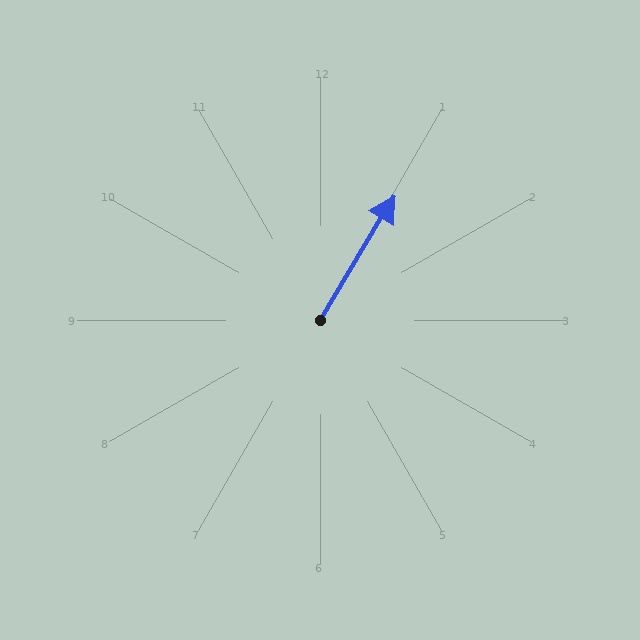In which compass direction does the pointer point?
Northeast.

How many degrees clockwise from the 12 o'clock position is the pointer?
Approximately 31 degrees.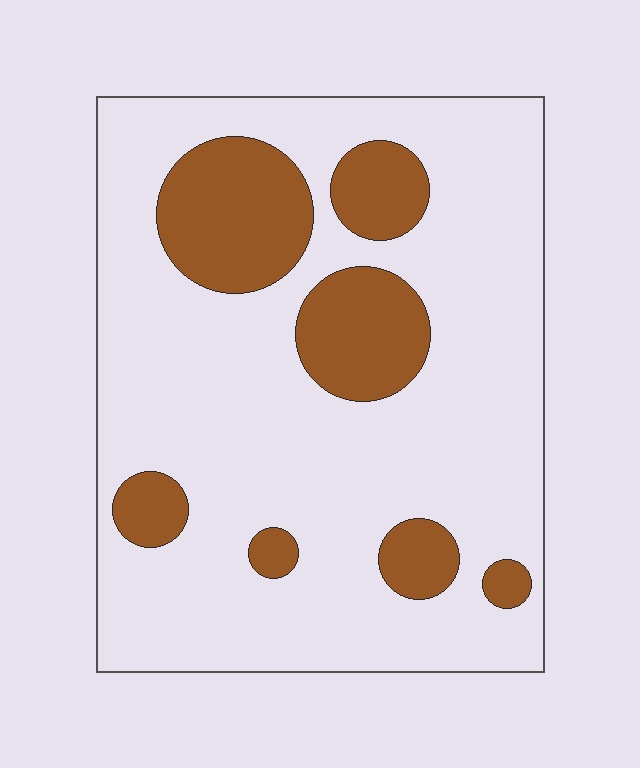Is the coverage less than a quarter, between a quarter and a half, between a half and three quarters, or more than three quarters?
Less than a quarter.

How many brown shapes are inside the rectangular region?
7.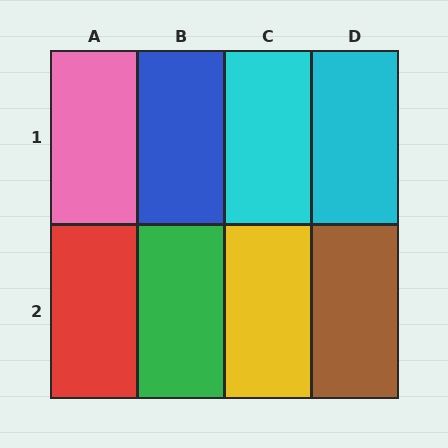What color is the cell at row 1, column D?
Cyan.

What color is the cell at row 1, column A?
Pink.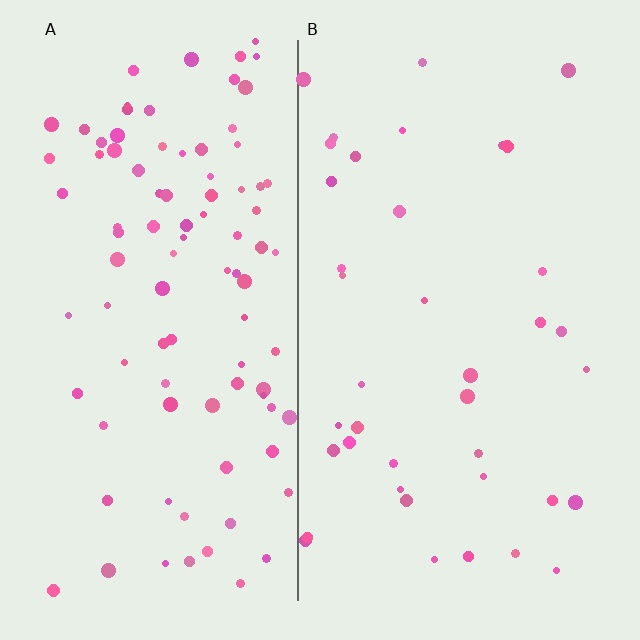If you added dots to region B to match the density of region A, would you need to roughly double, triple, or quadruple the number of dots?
Approximately double.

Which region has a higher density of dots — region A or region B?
A (the left).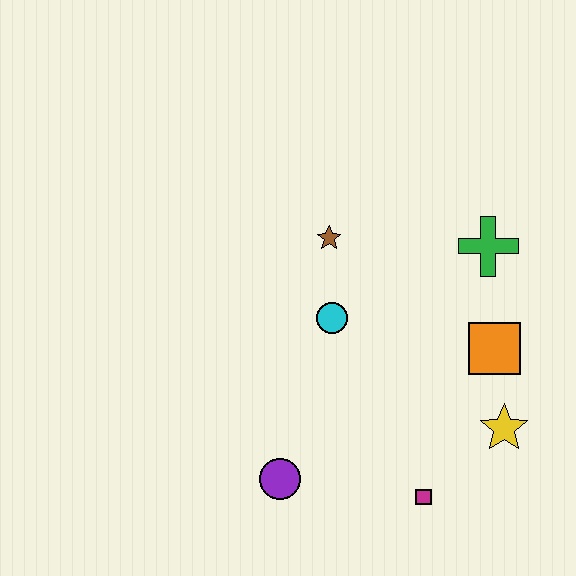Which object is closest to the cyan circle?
The brown star is closest to the cyan circle.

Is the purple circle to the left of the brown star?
Yes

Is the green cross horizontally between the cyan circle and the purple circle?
No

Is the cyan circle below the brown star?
Yes